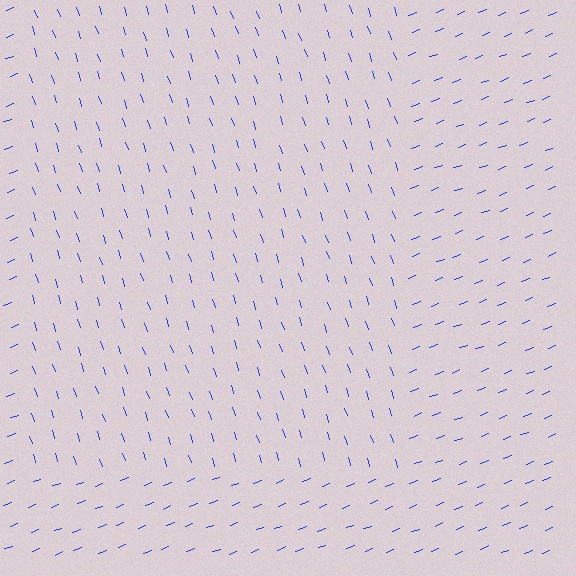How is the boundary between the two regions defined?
The boundary is defined purely by a change in line orientation (approximately 87 degrees difference). All lines are the same color and thickness.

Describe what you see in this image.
The image is filled with small blue line segments. A rectangle region in the image has lines oriented differently from the surrounding lines, creating a visible texture boundary.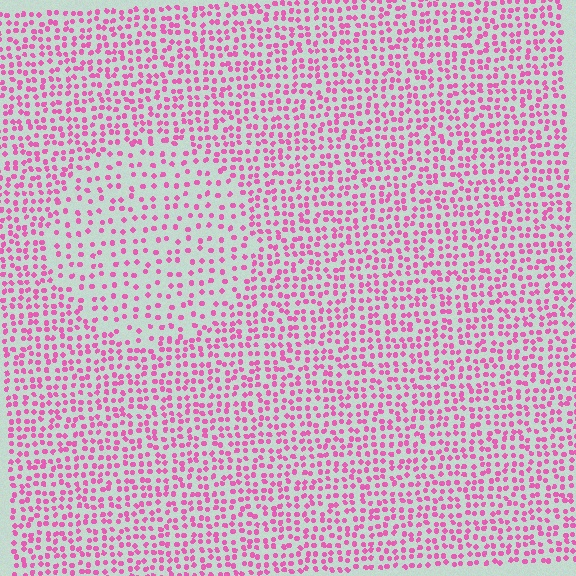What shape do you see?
I see a circle.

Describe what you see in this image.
The image contains small pink elements arranged at two different densities. A circle-shaped region is visible where the elements are less densely packed than the surrounding area.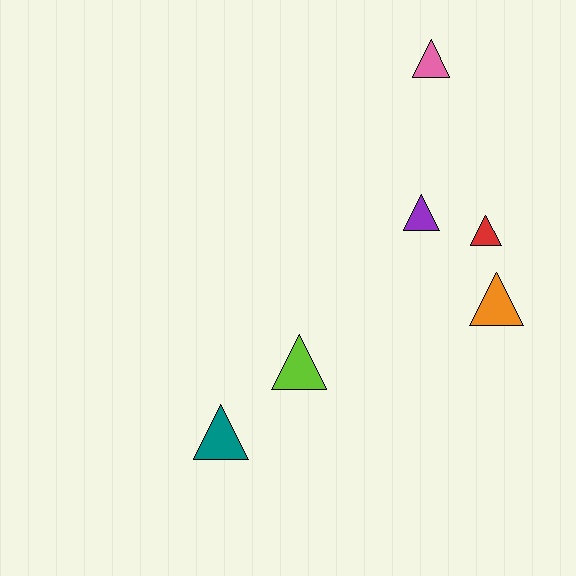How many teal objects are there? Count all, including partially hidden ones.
There is 1 teal object.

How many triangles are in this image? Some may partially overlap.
There are 6 triangles.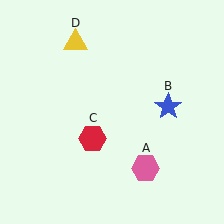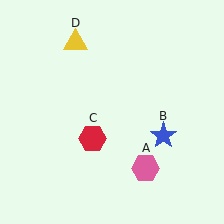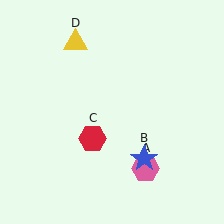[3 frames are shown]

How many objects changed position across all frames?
1 object changed position: blue star (object B).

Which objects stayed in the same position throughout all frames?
Pink hexagon (object A) and red hexagon (object C) and yellow triangle (object D) remained stationary.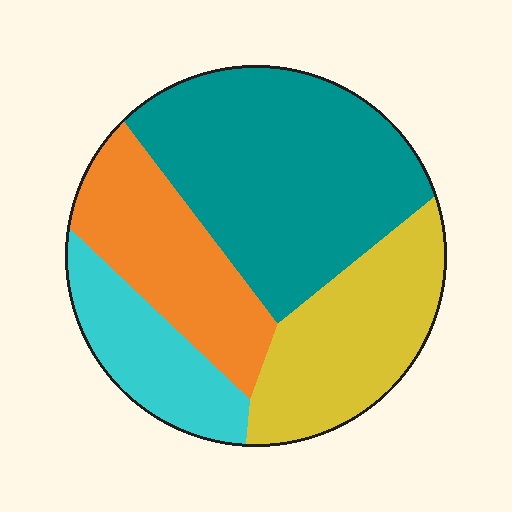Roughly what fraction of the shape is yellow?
Yellow covers roughly 25% of the shape.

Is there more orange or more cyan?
Orange.